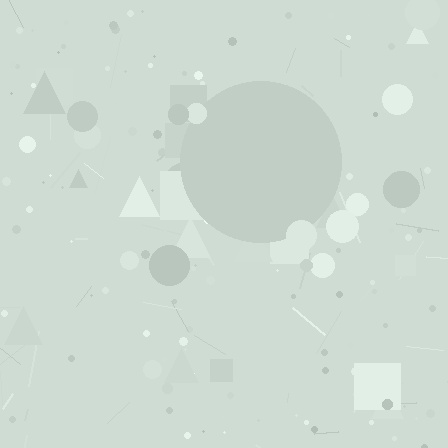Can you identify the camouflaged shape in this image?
The camouflaged shape is a circle.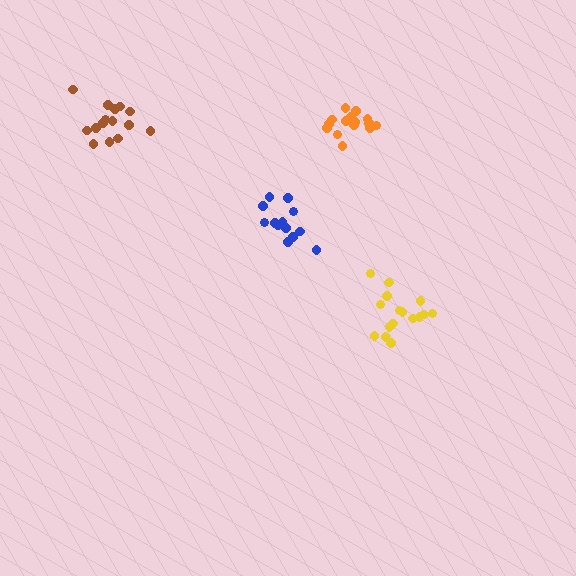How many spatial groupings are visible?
There are 4 spatial groupings.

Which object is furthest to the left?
The brown cluster is leftmost.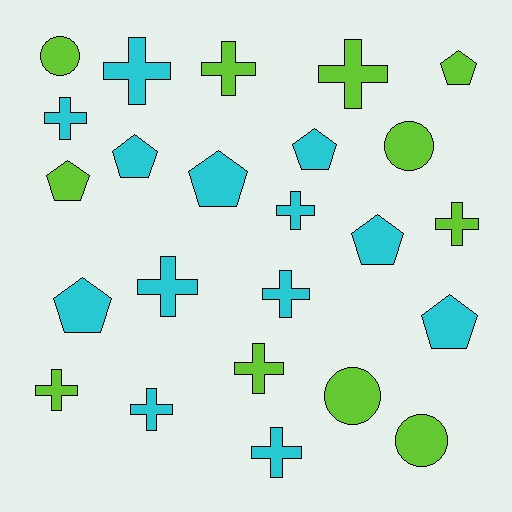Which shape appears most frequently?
Cross, with 12 objects.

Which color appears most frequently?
Cyan, with 13 objects.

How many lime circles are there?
There are 4 lime circles.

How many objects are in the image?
There are 24 objects.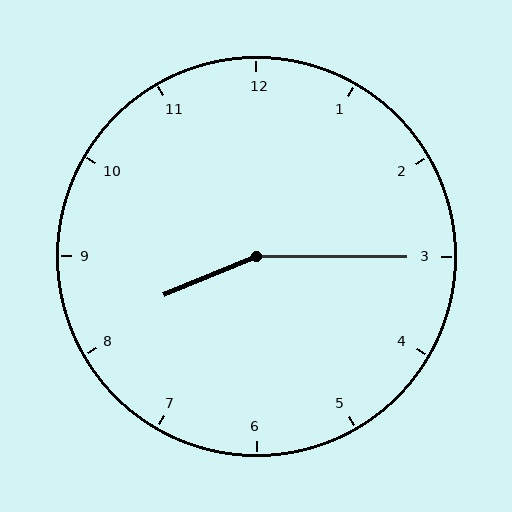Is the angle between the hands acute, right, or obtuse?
It is obtuse.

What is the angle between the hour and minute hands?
Approximately 158 degrees.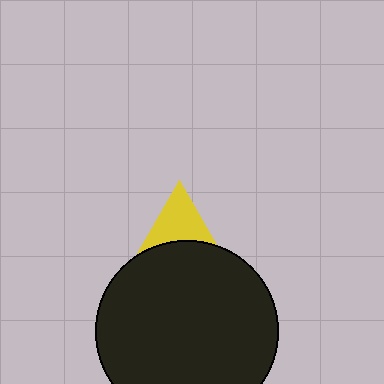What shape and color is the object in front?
The object in front is a black circle.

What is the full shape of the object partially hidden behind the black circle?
The partially hidden object is a yellow triangle.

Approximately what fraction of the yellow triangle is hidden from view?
Roughly 65% of the yellow triangle is hidden behind the black circle.